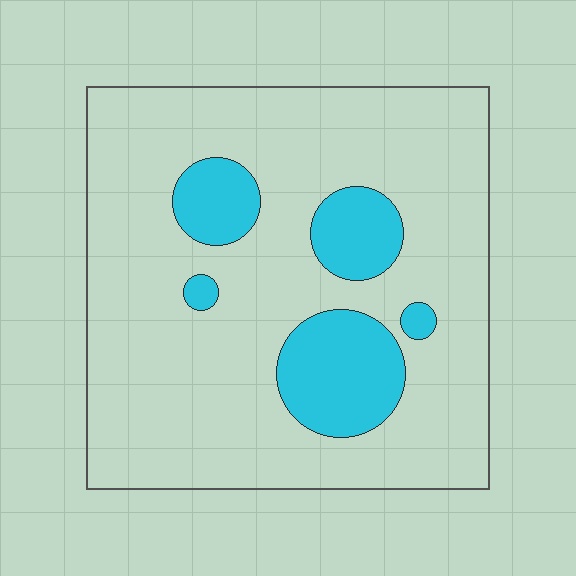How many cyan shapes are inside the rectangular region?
5.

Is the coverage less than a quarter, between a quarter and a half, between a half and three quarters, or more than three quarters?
Less than a quarter.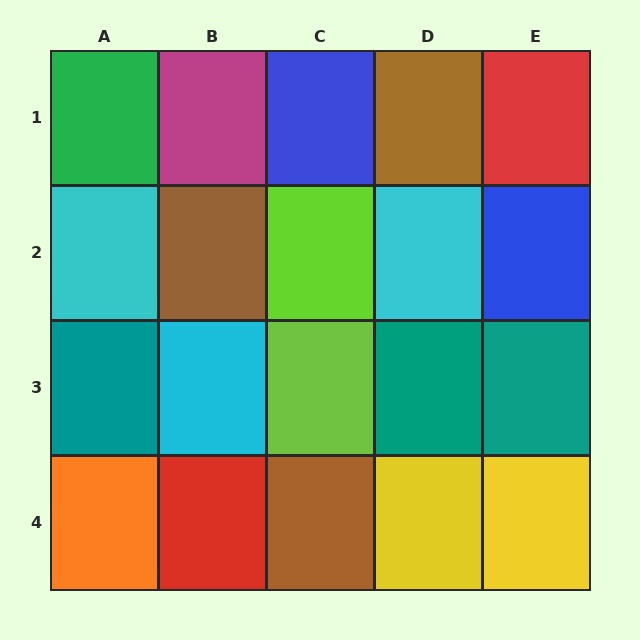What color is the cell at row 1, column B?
Magenta.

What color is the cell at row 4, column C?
Brown.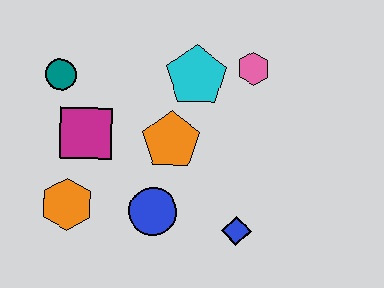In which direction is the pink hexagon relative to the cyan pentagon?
The pink hexagon is to the right of the cyan pentagon.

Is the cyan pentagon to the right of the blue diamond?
No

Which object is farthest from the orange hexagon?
The pink hexagon is farthest from the orange hexagon.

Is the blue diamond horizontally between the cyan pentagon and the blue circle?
No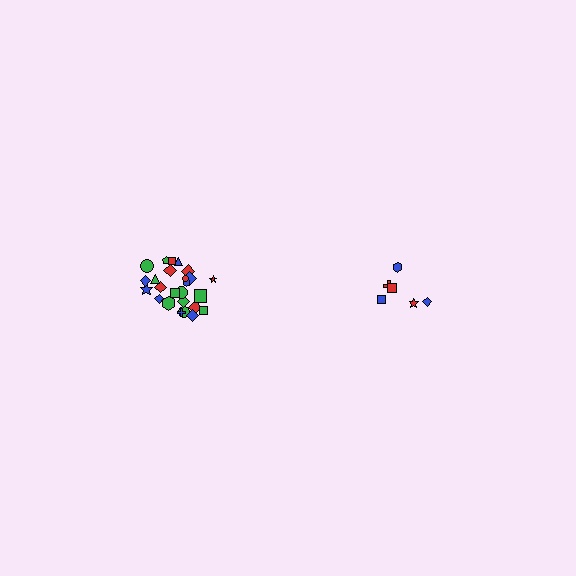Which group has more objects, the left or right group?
The left group.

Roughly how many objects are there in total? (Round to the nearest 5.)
Roughly 30 objects in total.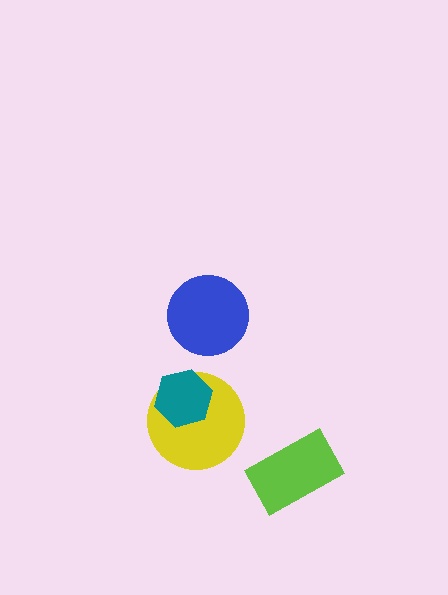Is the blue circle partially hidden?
No, no other shape covers it.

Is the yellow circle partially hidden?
Yes, it is partially covered by another shape.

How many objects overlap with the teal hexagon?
1 object overlaps with the teal hexagon.